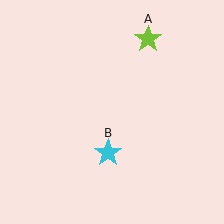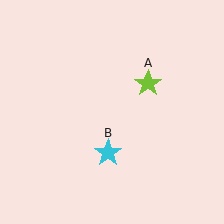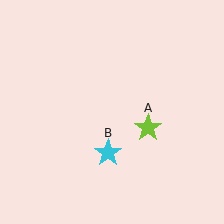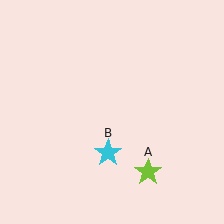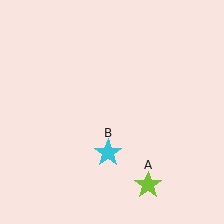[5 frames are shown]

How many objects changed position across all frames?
1 object changed position: lime star (object A).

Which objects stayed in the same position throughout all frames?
Cyan star (object B) remained stationary.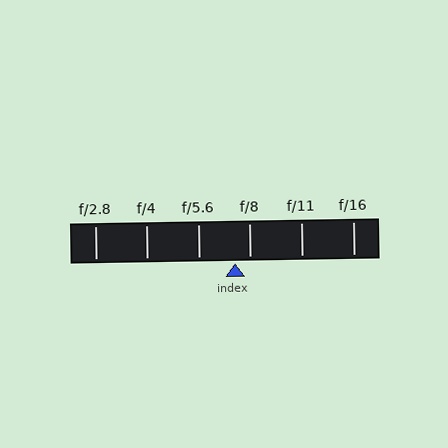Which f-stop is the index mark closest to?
The index mark is closest to f/8.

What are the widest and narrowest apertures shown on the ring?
The widest aperture shown is f/2.8 and the narrowest is f/16.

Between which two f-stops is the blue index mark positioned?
The index mark is between f/5.6 and f/8.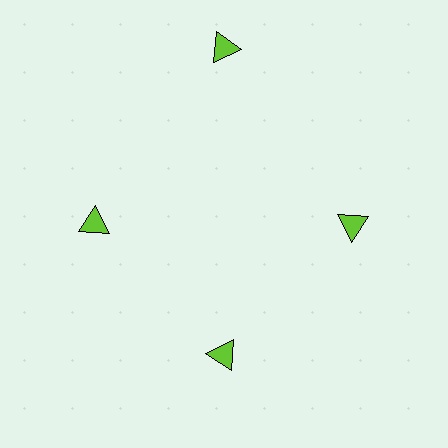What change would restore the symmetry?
The symmetry would be restored by moving it inward, back onto the ring so that all 4 triangles sit at equal angles and equal distance from the center.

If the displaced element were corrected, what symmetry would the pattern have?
It would have 4-fold rotational symmetry — the pattern would map onto itself every 90 degrees.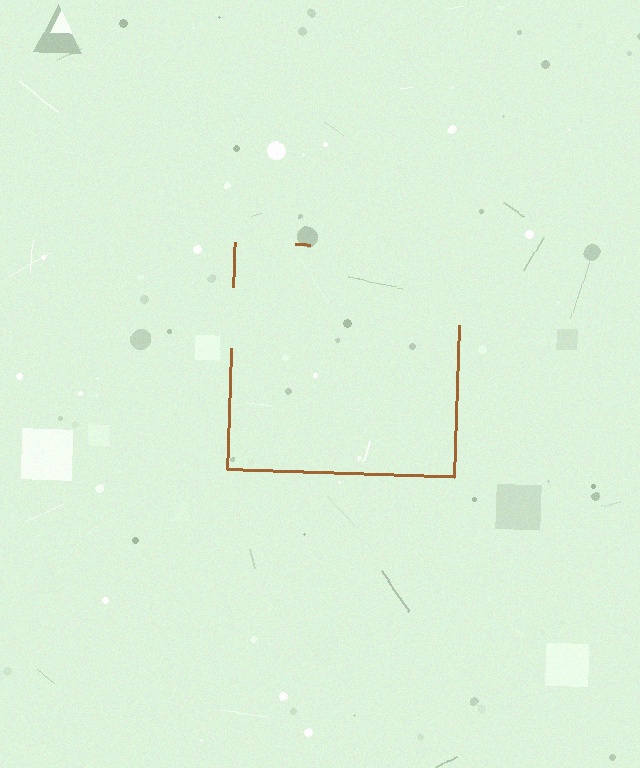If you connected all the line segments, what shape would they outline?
They would outline a square.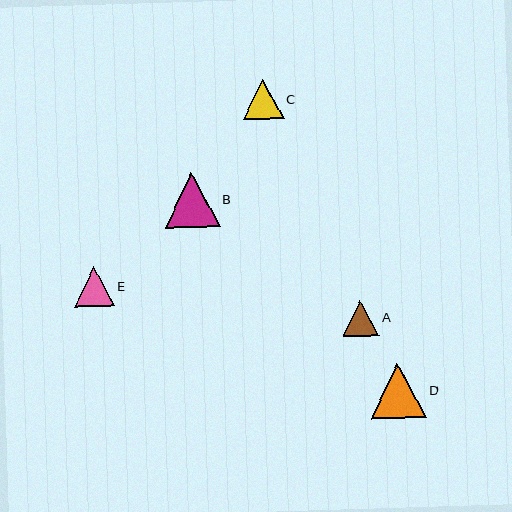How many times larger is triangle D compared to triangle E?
Triangle D is approximately 1.4 times the size of triangle E.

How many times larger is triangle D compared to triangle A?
Triangle D is approximately 1.5 times the size of triangle A.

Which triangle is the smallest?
Triangle A is the smallest with a size of approximately 36 pixels.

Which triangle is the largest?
Triangle D is the largest with a size of approximately 56 pixels.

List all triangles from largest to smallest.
From largest to smallest: D, B, C, E, A.